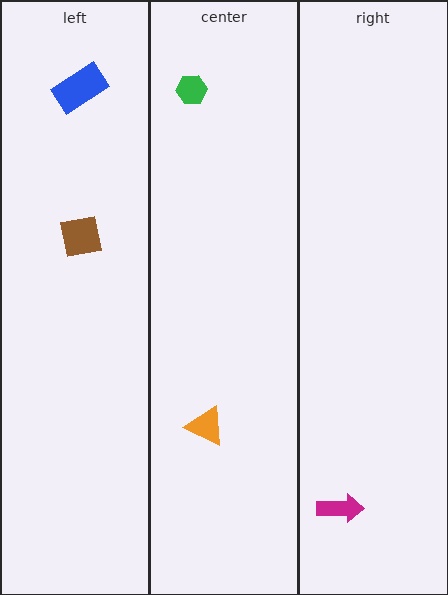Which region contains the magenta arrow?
The right region.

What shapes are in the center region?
The green hexagon, the orange triangle.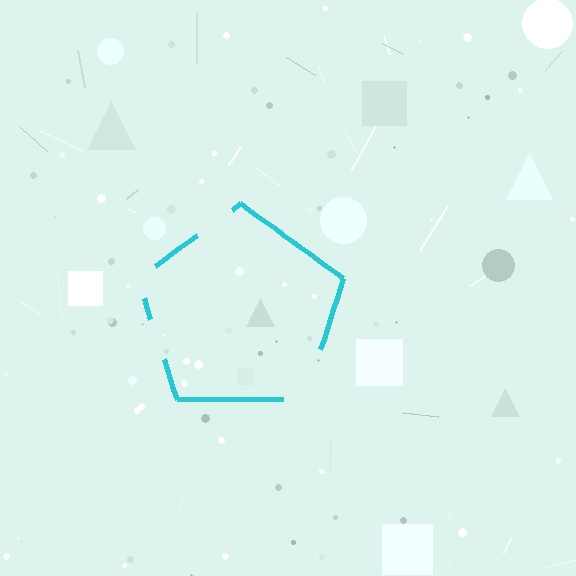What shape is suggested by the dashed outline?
The dashed outline suggests a pentagon.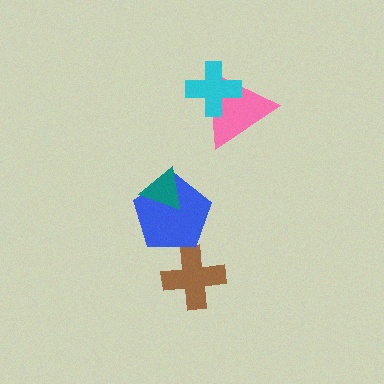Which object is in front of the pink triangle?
The cyan cross is in front of the pink triangle.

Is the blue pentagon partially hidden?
Yes, it is partially covered by another shape.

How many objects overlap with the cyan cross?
1 object overlaps with the cyan cross.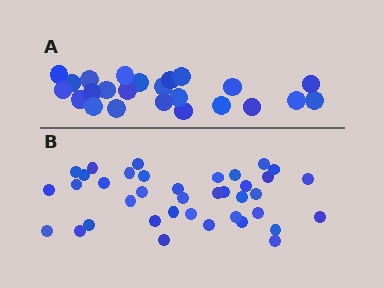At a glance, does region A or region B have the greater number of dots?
Region B (the bottom region) has more dots.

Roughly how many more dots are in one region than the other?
Region B has approximately 15 more dots than region A.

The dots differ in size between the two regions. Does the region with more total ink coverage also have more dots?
No. Region A has more total ink coverage because its dots are larger, but region B actually contains more individual dots. Total area can be misleading — the number of items is what matters here.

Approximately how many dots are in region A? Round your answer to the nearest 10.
About 20 dots. (The exact count is 24, which rounds to 20.)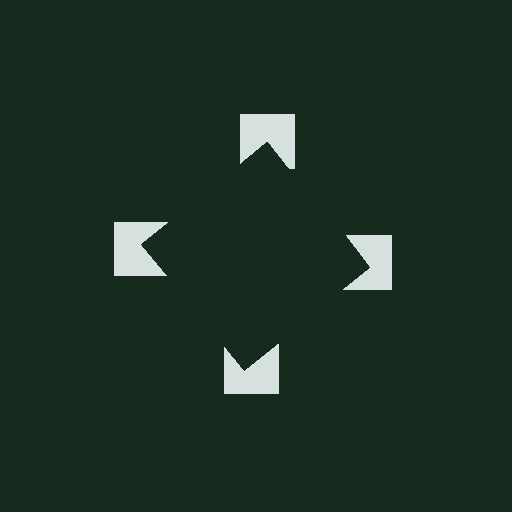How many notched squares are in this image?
There are 4 — one at each vertex of the illusory square.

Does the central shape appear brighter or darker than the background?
It typically appears slightly darker than the background, even though no actual brightness change is drawn.